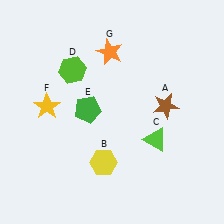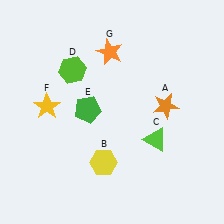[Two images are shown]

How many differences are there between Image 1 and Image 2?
There is 1 difference between the two images.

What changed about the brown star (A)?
In Image 1, A is brown. In Image 2, it changed to orange.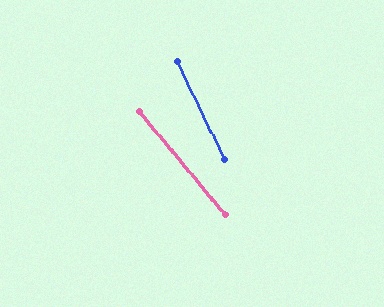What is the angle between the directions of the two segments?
Approximately 14 degrees.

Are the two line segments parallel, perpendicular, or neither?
Neither parallel nor perpendicular — they differ by about 14°.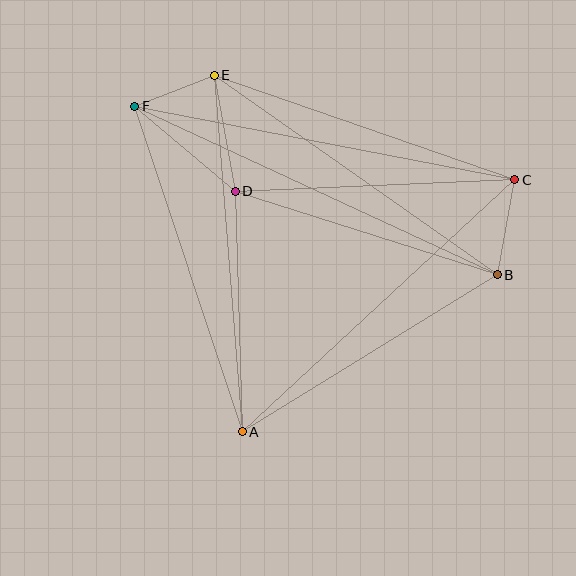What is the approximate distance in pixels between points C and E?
The distance between C and E is approximately 318 pixels.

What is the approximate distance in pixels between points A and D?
The distance between A and D is approximately 240 pixels.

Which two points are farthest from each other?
Points B and F are farthest from each other.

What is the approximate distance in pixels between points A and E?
The distance between A and E is approximately 358 pixels.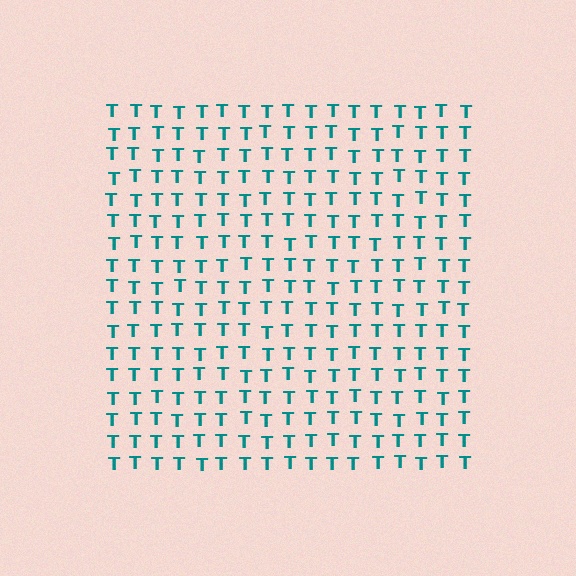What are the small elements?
The small elements are letter T's.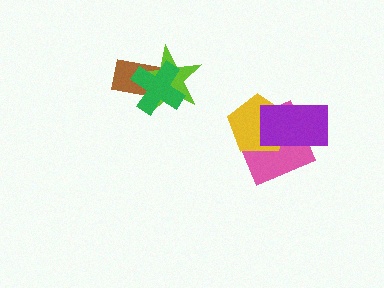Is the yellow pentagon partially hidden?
Yes, it is partially covered by another shape.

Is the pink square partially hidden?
Yes, it is partially covered by another shape.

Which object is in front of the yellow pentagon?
The purple rectangle is in front of the yellow pentagon.